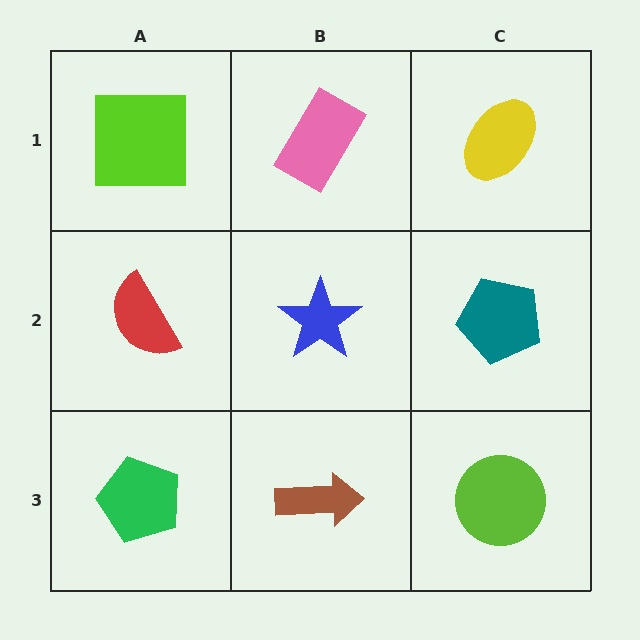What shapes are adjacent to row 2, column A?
A lime square (row 1, column A), a green pentagon (row 3, column A), a blue star (row 2, column B).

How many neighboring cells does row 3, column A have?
2.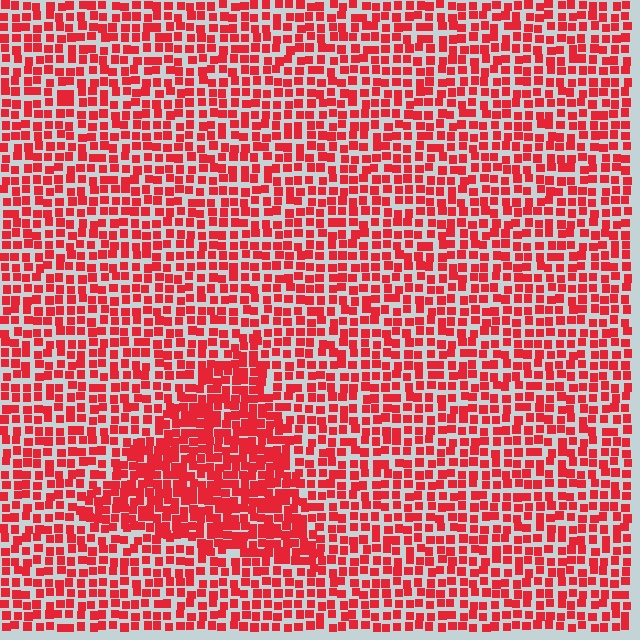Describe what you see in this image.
The image contains small red elements arranged at two different densities. A triangle-shaped region is visible where the elements are more densely packed than the surrounding area.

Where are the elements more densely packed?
The elements are more densely packed inside the triangle boundary.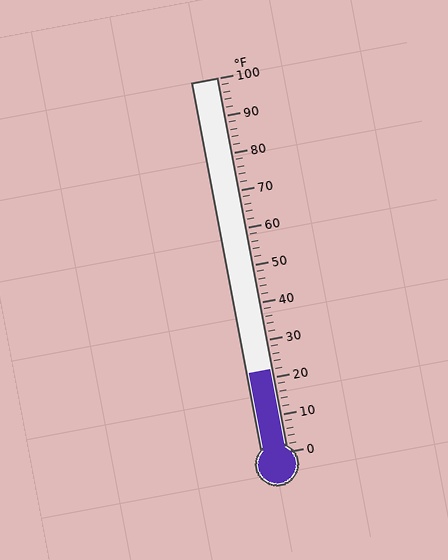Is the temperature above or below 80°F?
The temperature is below 80°F.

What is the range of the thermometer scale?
The thermometer scale ranges from 0°F to 100°F.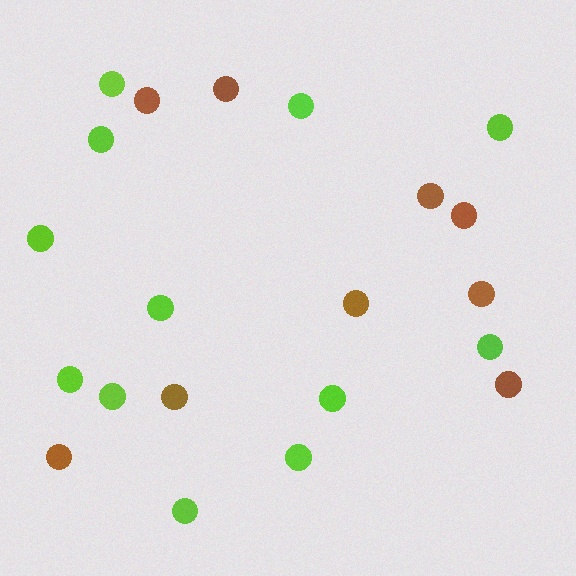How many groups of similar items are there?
There are 2 groups: one group of lime circles (12) and one group of brown circles (9).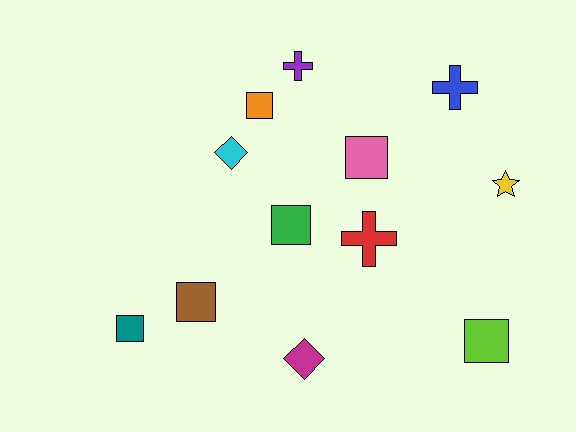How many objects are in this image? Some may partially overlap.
There are 12 objects.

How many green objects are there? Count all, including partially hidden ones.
There is 1 green object.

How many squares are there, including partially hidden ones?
There are 6 squares.